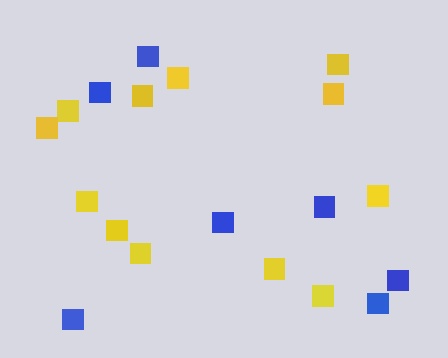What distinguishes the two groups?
There are 2 groups: one group of blue squares (7) and one group of yellow squares (12).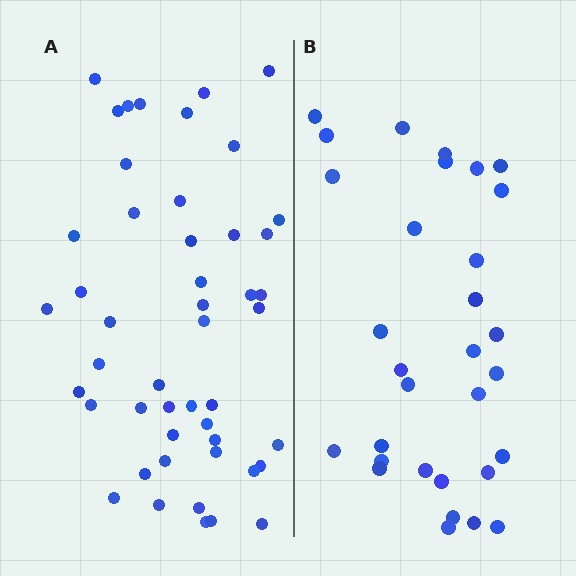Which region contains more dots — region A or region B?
Region A (the left region) has more dots.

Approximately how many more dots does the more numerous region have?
Region A has approximately 15 more dots than region B.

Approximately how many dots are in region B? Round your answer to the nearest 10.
About 30 dots. (The exact count is 31, which rounds to 30.)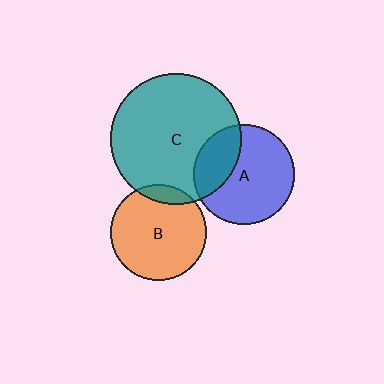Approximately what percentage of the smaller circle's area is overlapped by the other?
Approximately 10%.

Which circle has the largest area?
Circle C (teal).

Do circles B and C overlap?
Yes.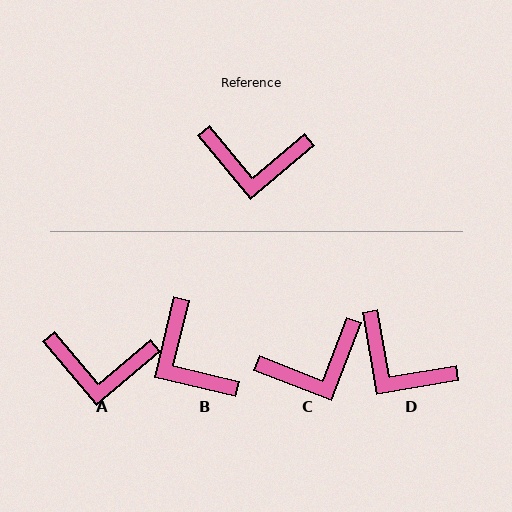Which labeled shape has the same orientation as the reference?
A.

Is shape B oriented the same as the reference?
No, it is off by about 54 degrees.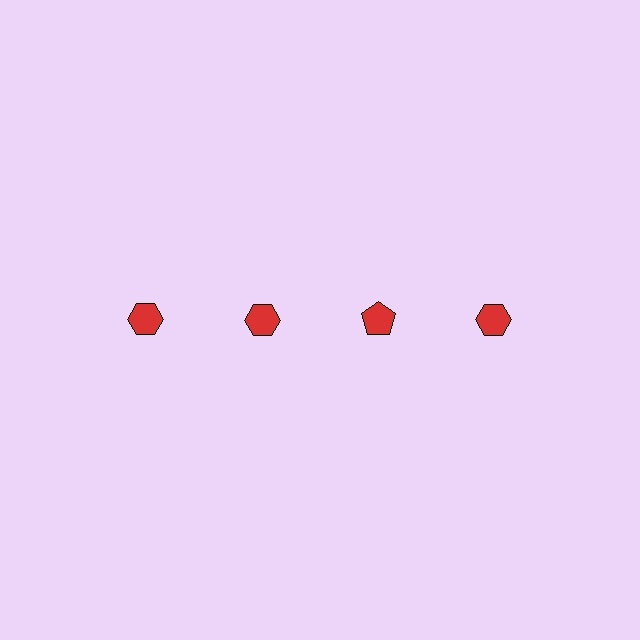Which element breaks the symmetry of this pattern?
The red pentagon in the top row, center column breaks the symmetry. All other shapes are red hexagons.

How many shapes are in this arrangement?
There are 4 shapes arranged in a grid pattern.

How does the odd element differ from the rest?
It has a different shape: pentagon instead of hexagon.